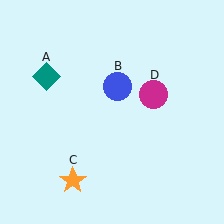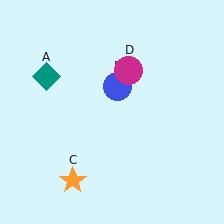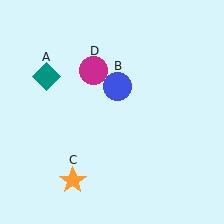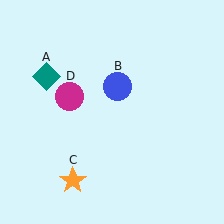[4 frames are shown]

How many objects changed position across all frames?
1 object changed position: magenta circle (object D).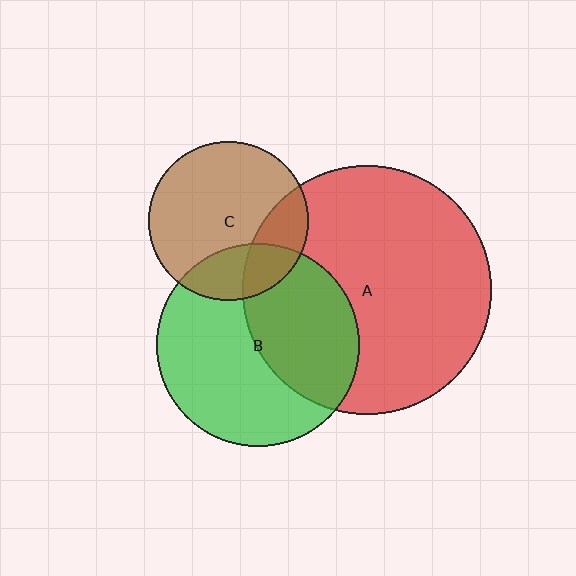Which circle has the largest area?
Circle A (red).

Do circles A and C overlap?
Yes.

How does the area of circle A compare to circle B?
Approximately 1.5 times.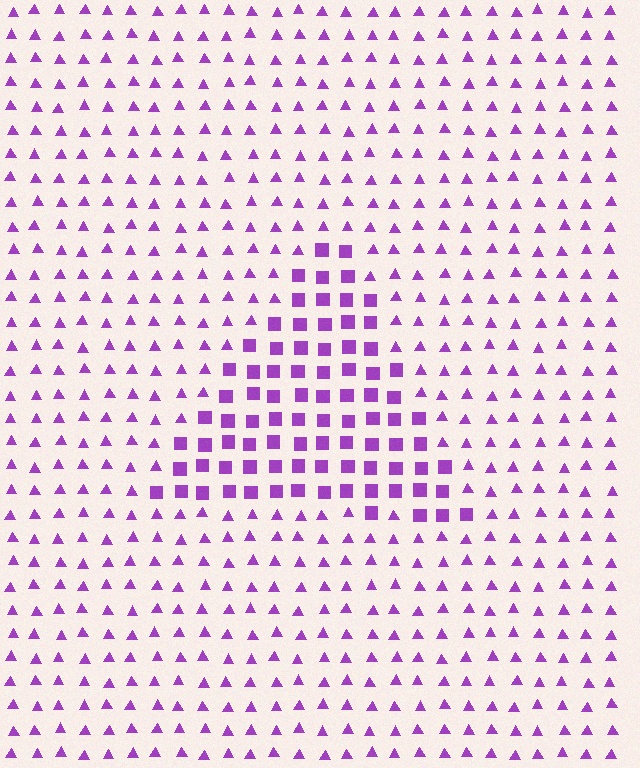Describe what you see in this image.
The image is filled with small purple elements arranged in a uniform grid. A triangle-shaped region contains squares, while the surrounding area contains triangles. The boundary is defined purely by the change in element shape.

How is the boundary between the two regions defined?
The boundary is defined by a change in element shape: squares inside vs. triangles outside. All elements share the same color and spacing.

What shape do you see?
I see a triangle.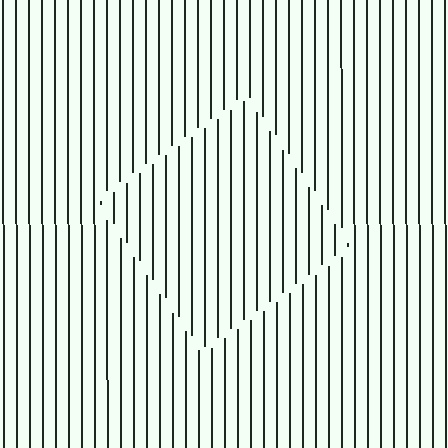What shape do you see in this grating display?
An illusory square. The interior of the shape contains the same grating, shifted by half a period — the contour is defined by the phase discontinuity where line-ends from the inner and outer gratings abut.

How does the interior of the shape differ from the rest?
The interior of the shape contains the same grating, shifted by half a period — the contour is defined by the phase discontinuity where line-ends from the inner and outer gratings abut.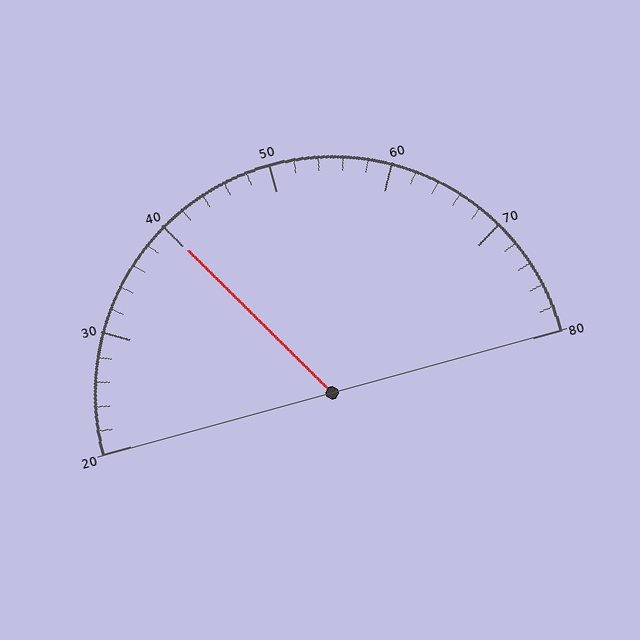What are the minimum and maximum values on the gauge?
The gauge ranges from 20 to 80.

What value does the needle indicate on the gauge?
The needle indicates approximately 40.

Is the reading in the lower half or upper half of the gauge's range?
The reading is in the lower half of the range (20 to 80).